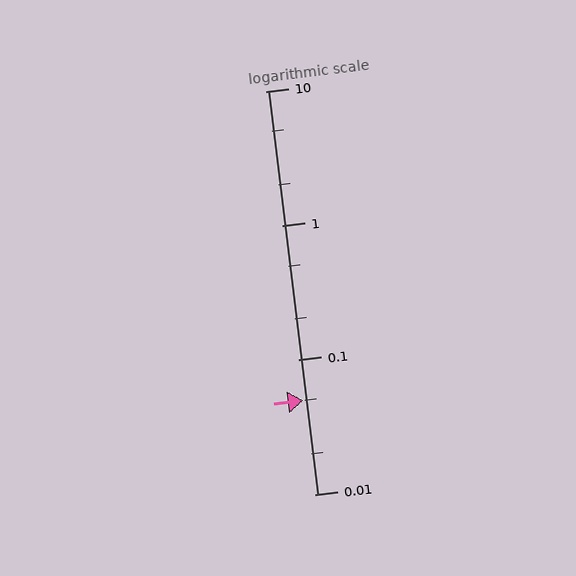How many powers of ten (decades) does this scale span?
The scale spans 3 decades, from 0.01 to 10.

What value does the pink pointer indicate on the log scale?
The pointer indicates approximately 0.05.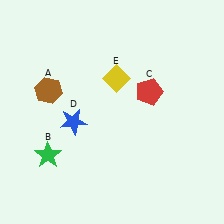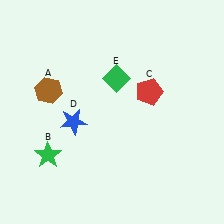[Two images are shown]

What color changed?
The diamond (E) changed from yellow in Image 1 to green in Image 2.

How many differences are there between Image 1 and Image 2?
There is 1 difference between the two images.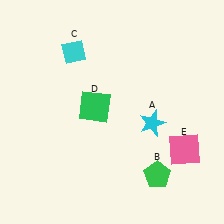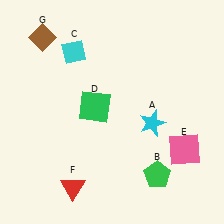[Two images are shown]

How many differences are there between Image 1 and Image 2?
There are 2 differences between the two images.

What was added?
A red triangle (F), a brown diamond (G) were added in Image 2.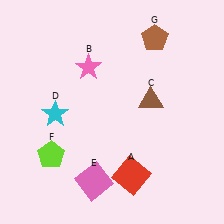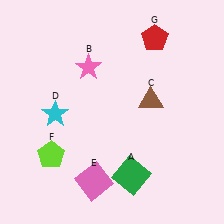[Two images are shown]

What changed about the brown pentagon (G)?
In Image 1, G is brown. In Image 2, it changed to red.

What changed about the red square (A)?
In Image 1, A is red. In Image 2, it changed to green.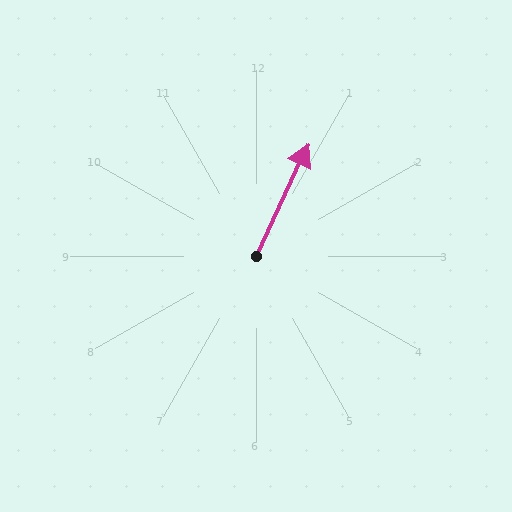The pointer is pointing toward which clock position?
Roughly 1 o'clock.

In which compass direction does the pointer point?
Northeast.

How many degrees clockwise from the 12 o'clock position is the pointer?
Approximately 25 degrees.